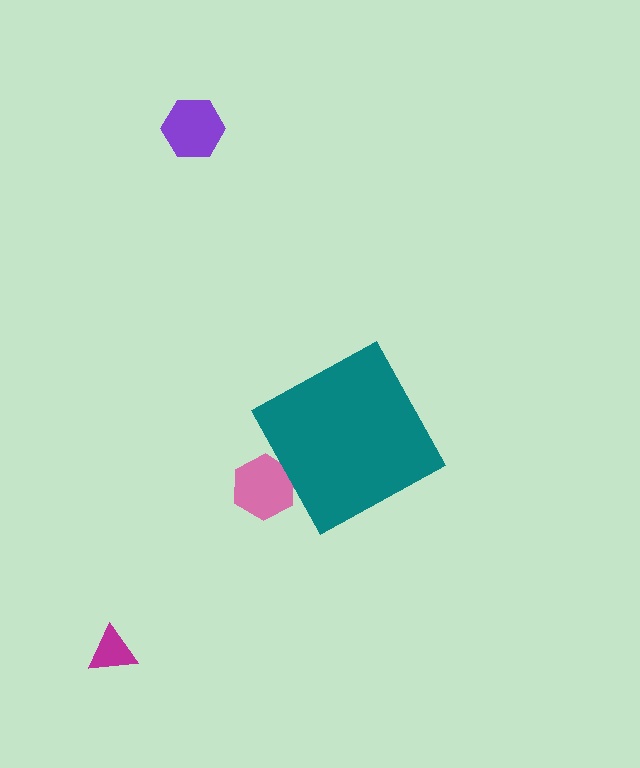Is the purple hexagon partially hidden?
No, the purple hexagon is fully visible.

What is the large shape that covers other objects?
A teal diamond.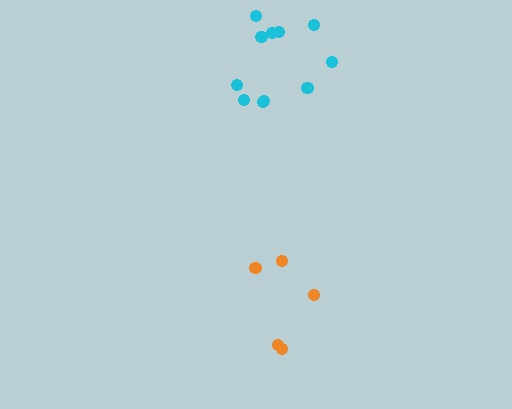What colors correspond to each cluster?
The clusters are colored: cyan, orange.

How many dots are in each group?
Group 1: 11 dots, Group 2: 5 dots (16 total).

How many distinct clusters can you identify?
There are 2 distinct clusters.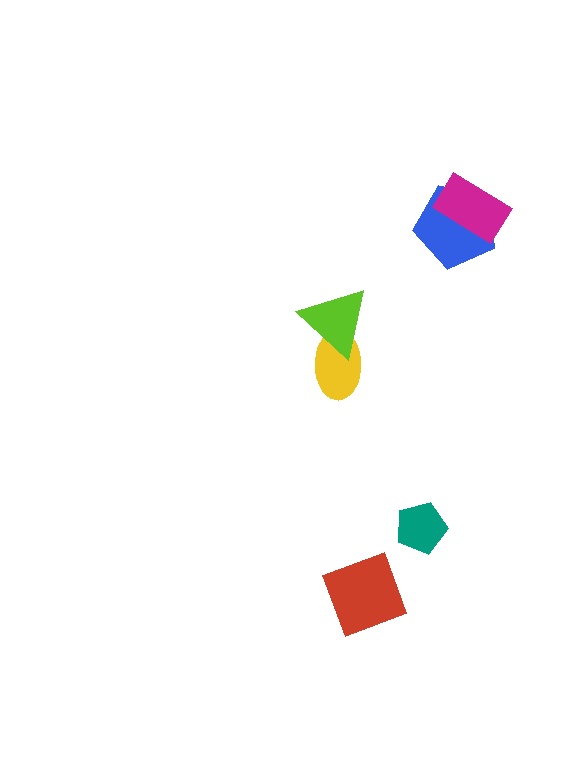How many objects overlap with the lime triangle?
1 object overlaps with the lime triangle.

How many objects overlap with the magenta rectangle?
1 object overlaps with the magenta rectangle.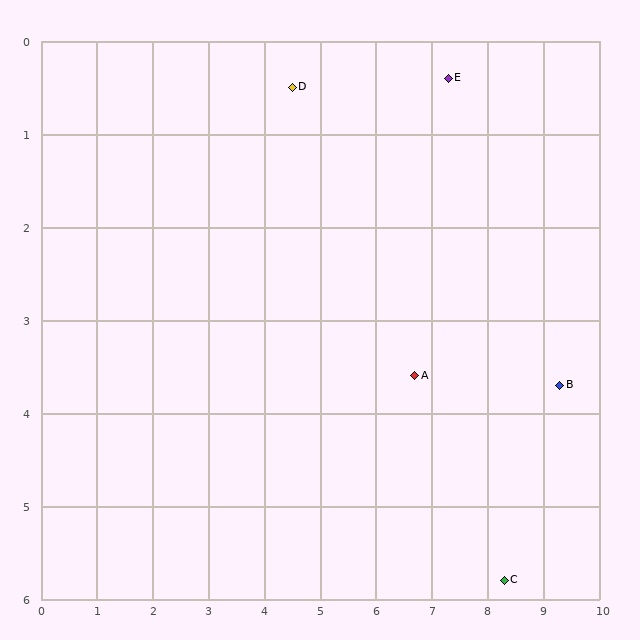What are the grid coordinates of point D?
Point D is at approximately (4.5, 0.5).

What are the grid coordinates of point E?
Point E is at approximately (7.3, 0.4).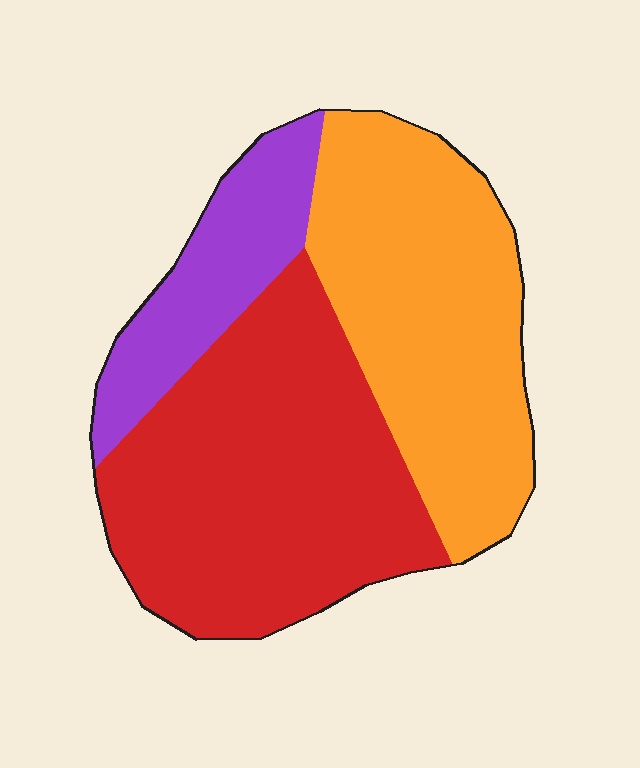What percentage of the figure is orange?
Orange covers 38% of the figure.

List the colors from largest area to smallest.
From largest to smallest: red, orange, purple.